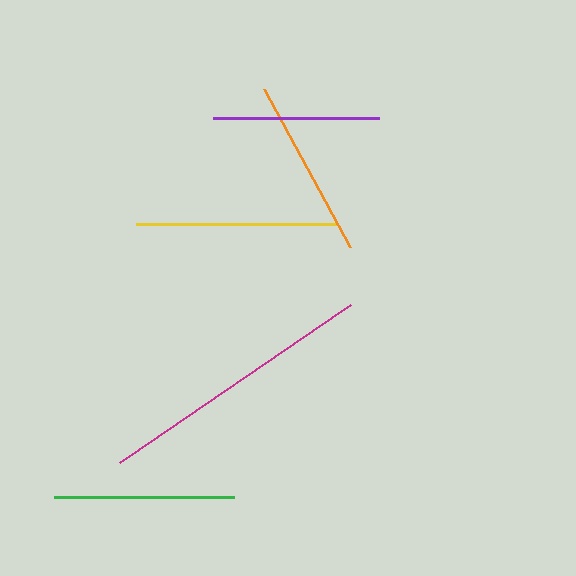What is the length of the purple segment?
The purple segment is approximately 166 pixels long.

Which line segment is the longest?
The magenta line is the longest at approximately 280 pixels.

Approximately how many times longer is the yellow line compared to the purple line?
The yellow line is approximately 1.2 times the length of the purple line.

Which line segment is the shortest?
The purple line is the shortest at approximately 166 pixels.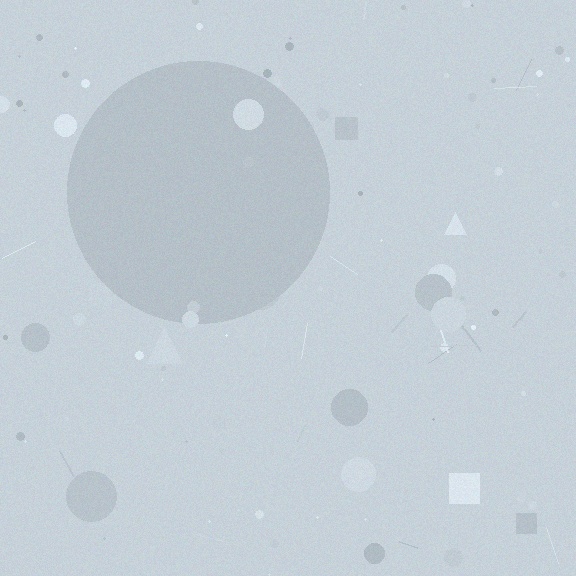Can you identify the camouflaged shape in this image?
The camouflaged shape is a circle.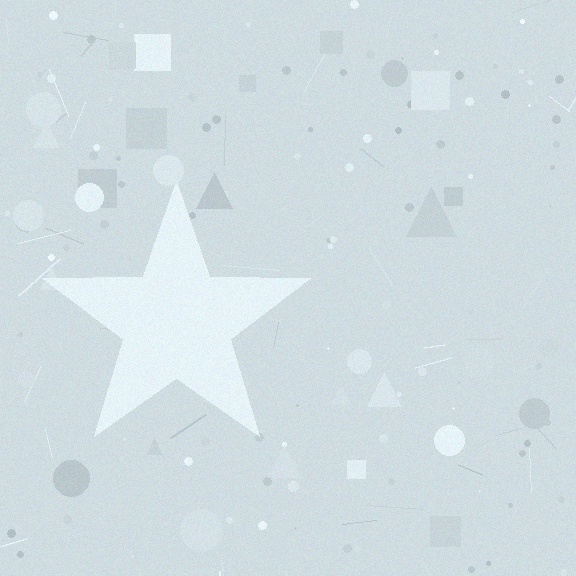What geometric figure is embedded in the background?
A star is embedded in the background.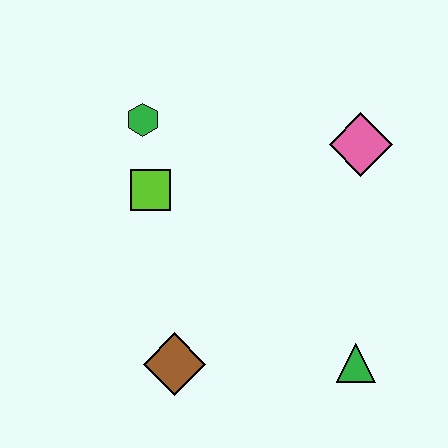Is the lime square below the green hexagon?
Yes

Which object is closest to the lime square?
The green hexagon is closest to the lime square.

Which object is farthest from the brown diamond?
The pink diamond is farthest from the brown diamond.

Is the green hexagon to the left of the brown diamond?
Yes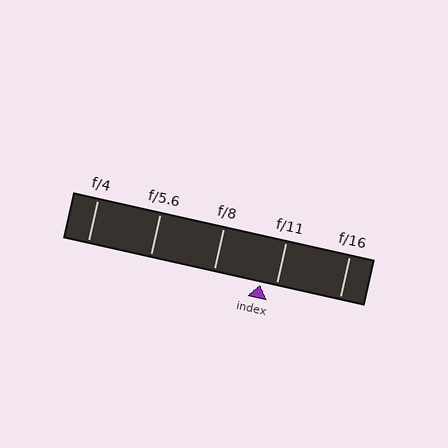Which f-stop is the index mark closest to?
The index mark is closest to f/11.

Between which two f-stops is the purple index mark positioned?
The index mark is between f/8 and f/11.